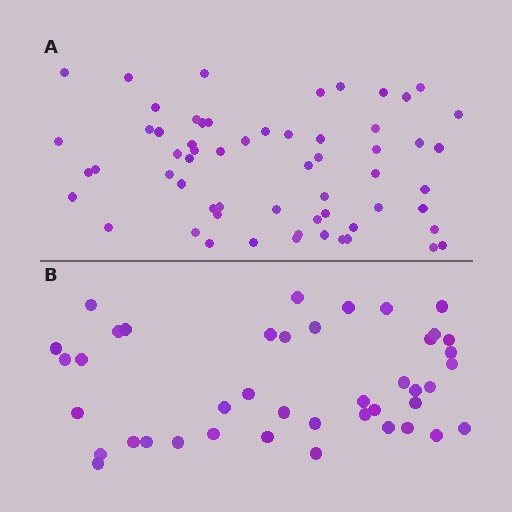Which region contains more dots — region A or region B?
Region A (the top region) has more dots.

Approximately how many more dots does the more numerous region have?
Region A has approximately 20 more dots than region B.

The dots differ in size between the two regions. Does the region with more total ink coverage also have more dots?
No. Region B has more total ink coverage because its dots are larger, but region A actually contains more individual dots. Total area can be misleading — the number of items is what matters here.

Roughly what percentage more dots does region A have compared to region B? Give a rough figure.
About 45% more.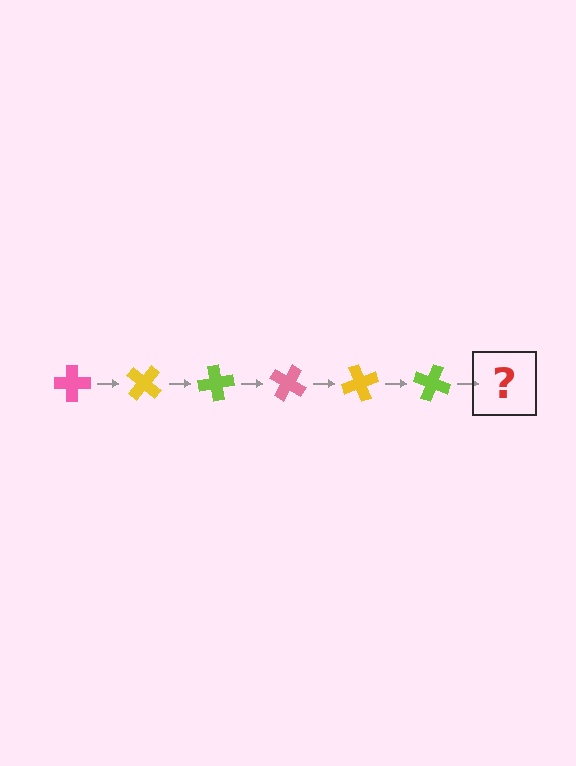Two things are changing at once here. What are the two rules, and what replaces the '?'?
The two rules are that it rotates 40 degrees each step and the color cycles through pink, yellow, and lime. The '?' should be a pink cross, rotated 240 degrees from the start.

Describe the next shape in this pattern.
It should be a pink cross, rotated 240 degrees from the start.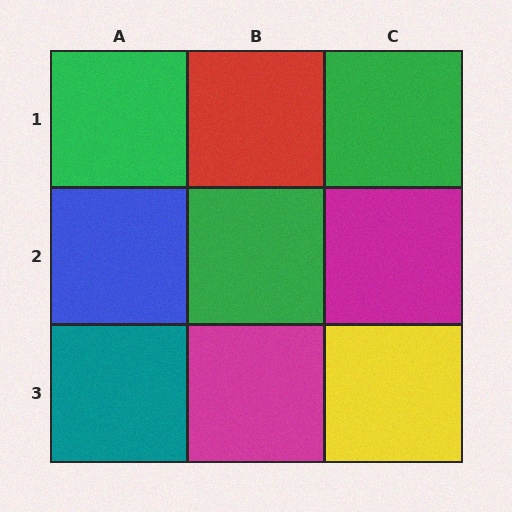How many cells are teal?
1 cell is teal.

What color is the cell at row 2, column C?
Magenta.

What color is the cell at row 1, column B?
Red.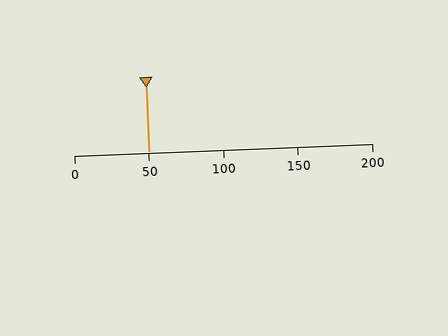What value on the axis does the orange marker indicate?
The marker indicates approximately 50.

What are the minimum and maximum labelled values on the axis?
The axis runs from 0 to 200.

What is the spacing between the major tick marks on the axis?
The major ticks are spaced 50 apart.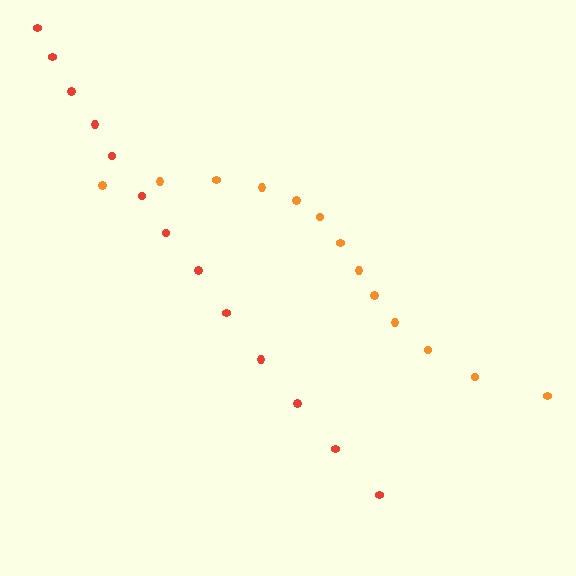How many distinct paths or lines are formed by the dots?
There are 2 distinct paths.